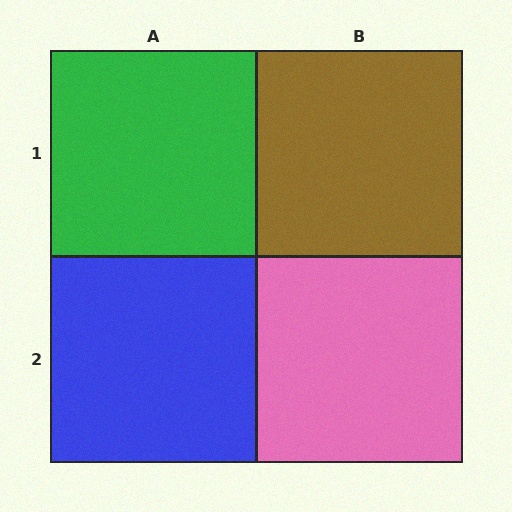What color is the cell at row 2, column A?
Blue.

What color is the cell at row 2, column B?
Pink.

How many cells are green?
1 cell is green.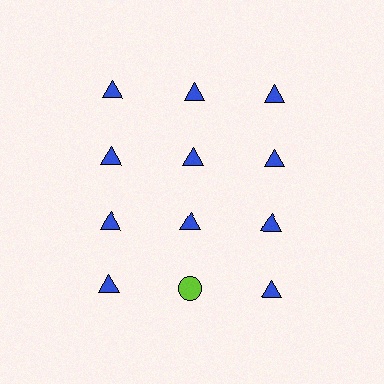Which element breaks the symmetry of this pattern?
The lime circle in the fourth row, second from left column breaks the symmetry. All other shapes are blue triangles.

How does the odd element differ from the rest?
It differs in both color (lime instead of blue) and shape (circle instead of triangle).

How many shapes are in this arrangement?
There are 12 shapes arranged in a grid pattern.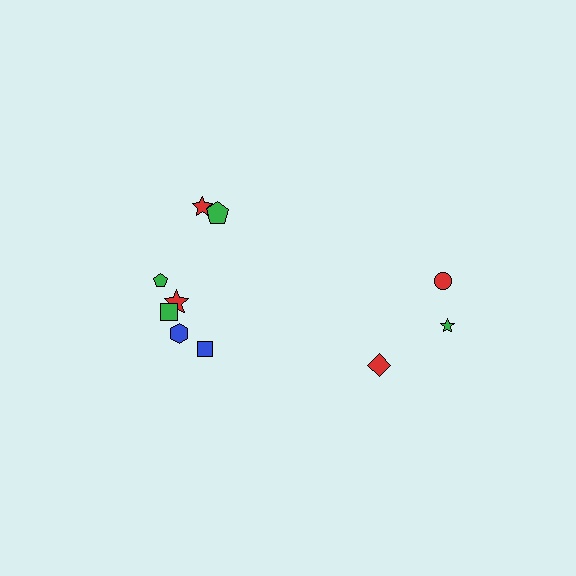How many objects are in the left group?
There are 7 objects.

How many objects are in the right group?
There are 3 objects.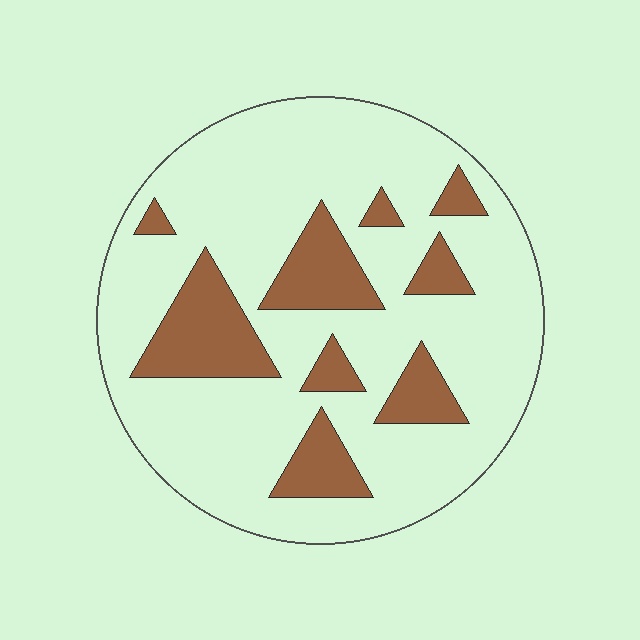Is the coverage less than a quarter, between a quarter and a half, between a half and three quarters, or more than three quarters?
Less than a quarter.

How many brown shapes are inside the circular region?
9.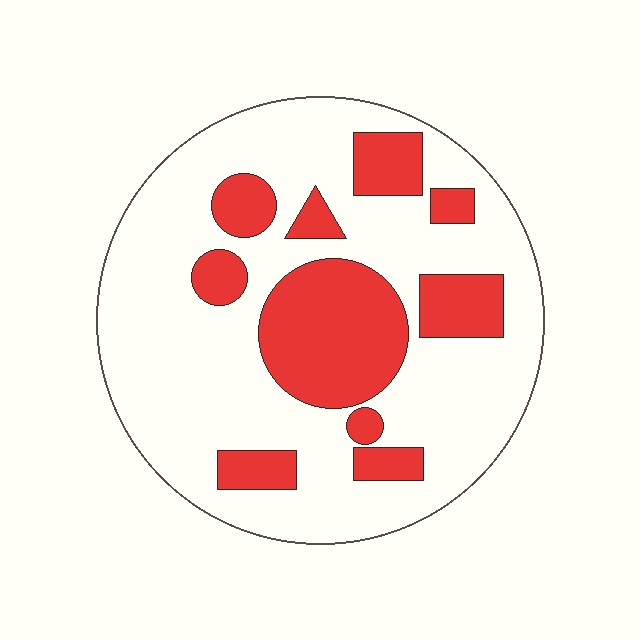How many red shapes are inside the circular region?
10.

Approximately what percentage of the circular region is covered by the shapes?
Approximately 30%.